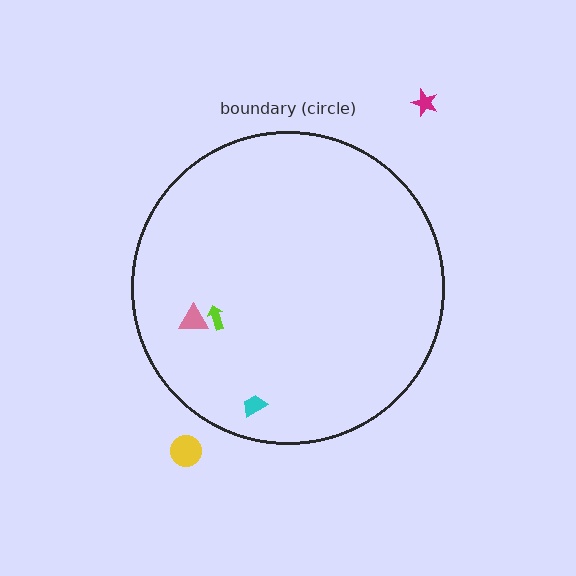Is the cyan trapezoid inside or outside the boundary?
Inside.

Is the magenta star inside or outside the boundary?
Outside.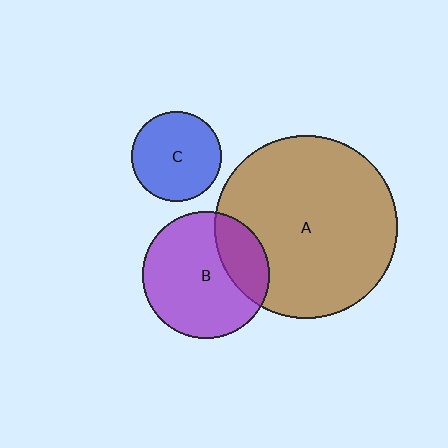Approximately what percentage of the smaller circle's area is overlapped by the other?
Approximately 25%.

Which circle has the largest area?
Circle A (brown).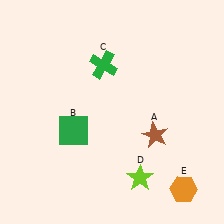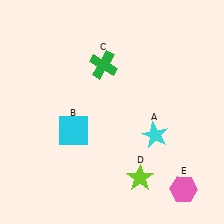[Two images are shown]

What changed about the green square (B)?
In Image 1, B is green. In Image 2, it changed to cyan.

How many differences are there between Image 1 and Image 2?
There are 3 differences between the two images.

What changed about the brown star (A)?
In Image 1, A is brown. In Image 2, it changed to cyan.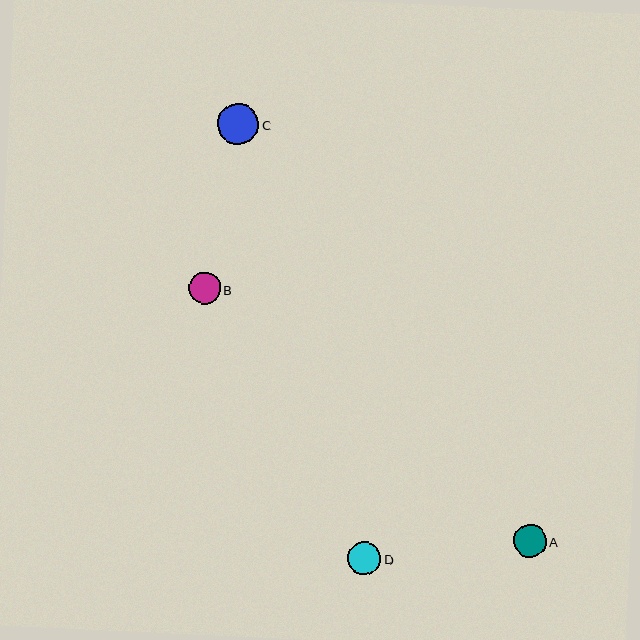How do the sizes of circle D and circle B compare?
Circle D and circle B are approximately the same size.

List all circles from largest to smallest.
From largest to smallest: C, A, D, B.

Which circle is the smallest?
Circle B is the smallest with a size of approximately 32 pixels.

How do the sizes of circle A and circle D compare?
Circle A and circle D are approximately the same size.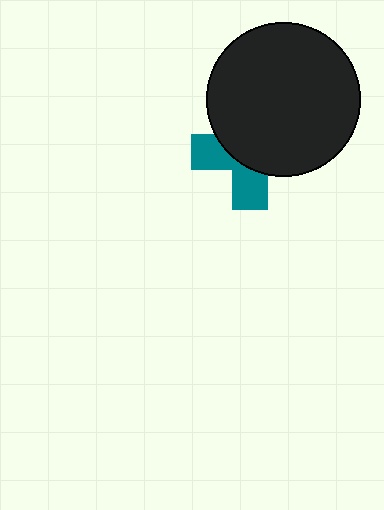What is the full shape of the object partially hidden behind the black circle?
The partially hidden object is a teal cross.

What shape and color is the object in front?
The object in front is a black circle.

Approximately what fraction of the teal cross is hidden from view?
Roughly 62% of the teal cross is hidden behind the black circle.